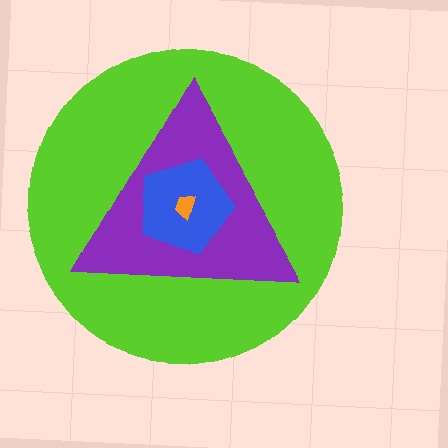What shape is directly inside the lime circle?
The purple triangle.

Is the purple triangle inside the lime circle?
Yes.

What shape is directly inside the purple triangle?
The blue pentagon.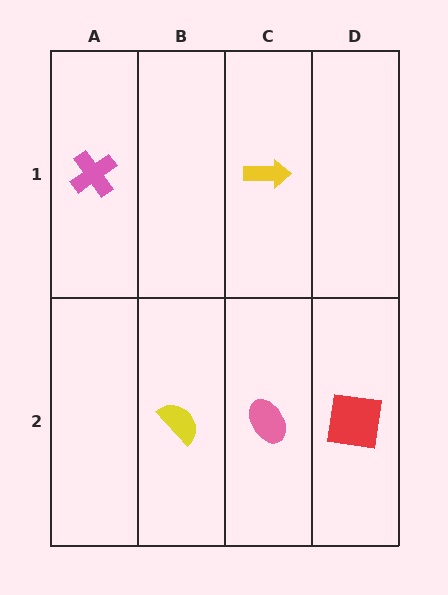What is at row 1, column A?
A pink cross.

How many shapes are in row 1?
2 shapes.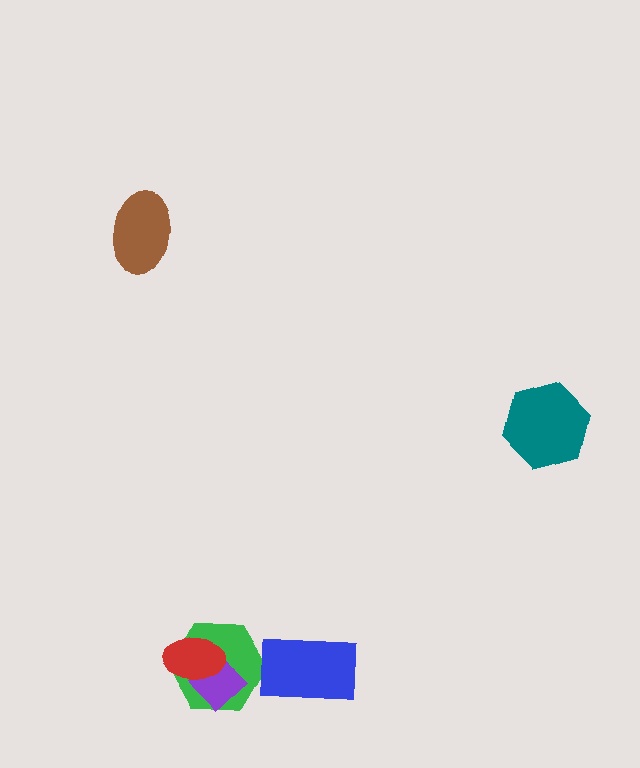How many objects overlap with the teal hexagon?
0 objects overlap with the teal hexagon.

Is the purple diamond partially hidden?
Yes, it is partially covered by another shape.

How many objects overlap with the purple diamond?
2 objects overlap with the purple diamond.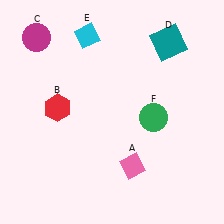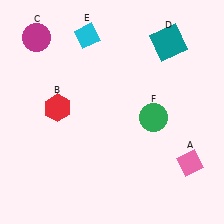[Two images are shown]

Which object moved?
The pink diamond (A) moved right.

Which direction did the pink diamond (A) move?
The pink diamond (A) moved right.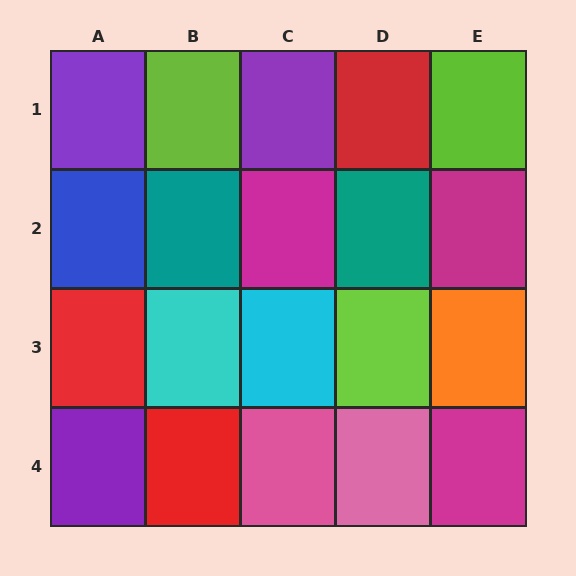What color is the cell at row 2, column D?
Teal.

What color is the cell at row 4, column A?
Purple.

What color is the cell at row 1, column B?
Lime.